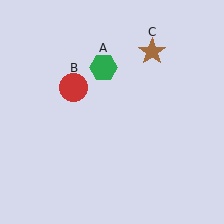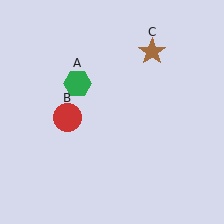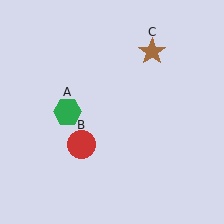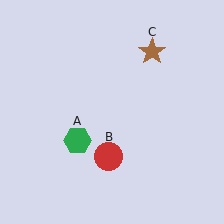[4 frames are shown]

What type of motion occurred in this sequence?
The green hexagon (object A), red circle (object B) rotated counterclockwise around the center of the scene.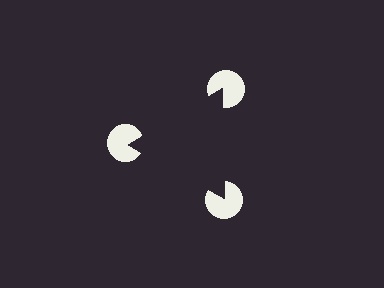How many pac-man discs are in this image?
There are 3 — one at each vertex of the illusory triangle.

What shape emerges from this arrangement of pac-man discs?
An illusory triangle — its edges are inferred from the aligned wedge cuts in the pac-man discs, not physically drawn.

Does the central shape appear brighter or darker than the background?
It typically appears slightly darker than the background, even though no actual brightness change is drawn.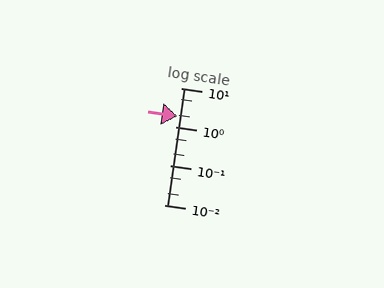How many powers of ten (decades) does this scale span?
The scale spans 3 decades, from 0.01 to 10.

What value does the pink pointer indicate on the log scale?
The pointer indicates approximately 1.9.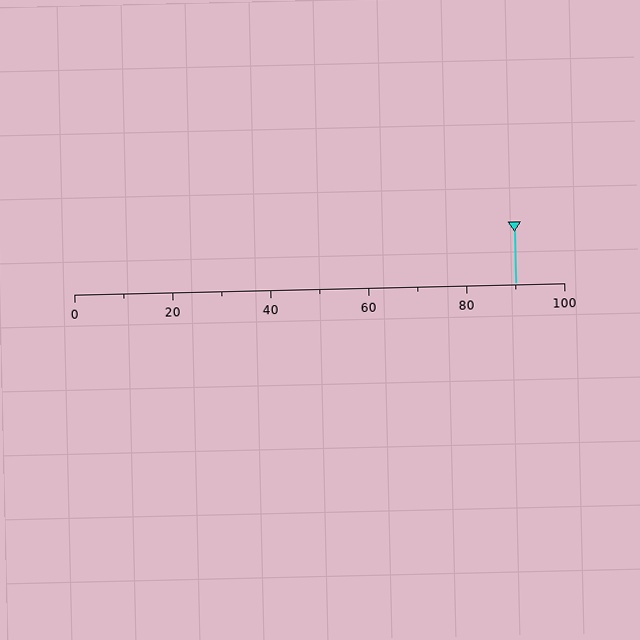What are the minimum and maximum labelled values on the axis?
The axis runs from 0 to 100.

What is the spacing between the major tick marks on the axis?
The major ticks are spaced 20 apart.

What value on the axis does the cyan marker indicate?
The marker indicates approximately 90.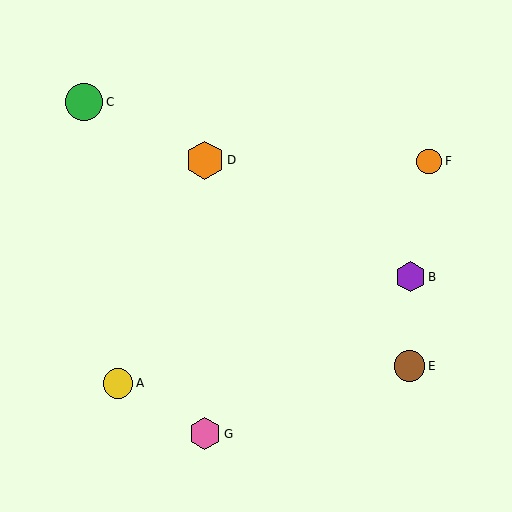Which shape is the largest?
The orange hexagon (labeled D) is the largest.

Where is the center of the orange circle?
The center of the orange circle is at (429, 161).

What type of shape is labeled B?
Shape B is a purple hexagon.